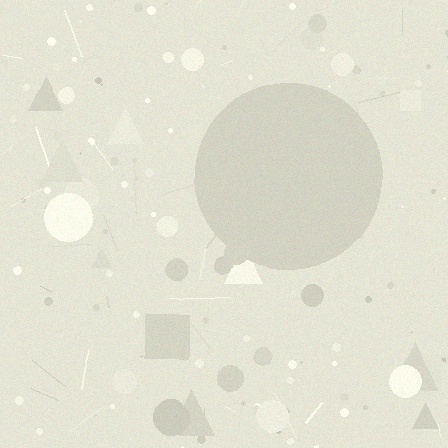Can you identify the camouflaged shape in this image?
The camouflaged shape is a circle.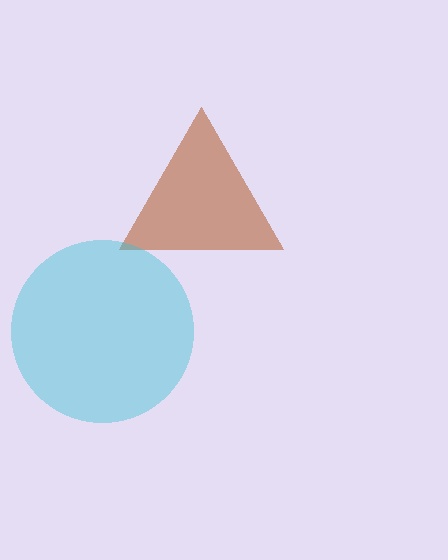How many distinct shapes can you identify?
There are 2 distinct shapes: a brown triangle, a cyan circle.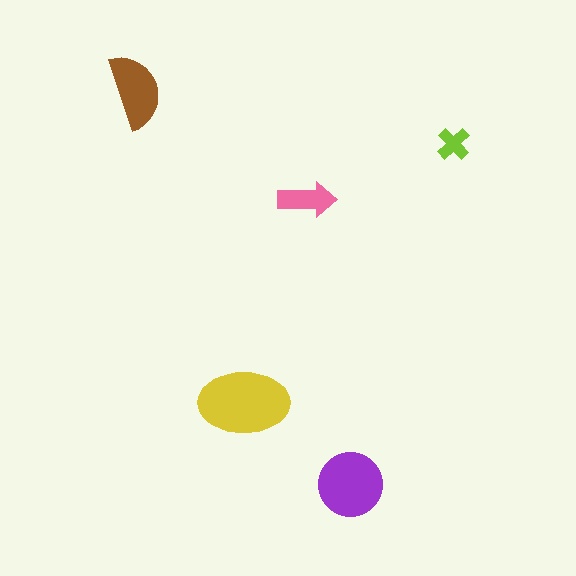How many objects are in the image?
There are 5 objects in the image.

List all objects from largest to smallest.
The yellow ellipse, the purple circle, the brown semicircle, the pink arrow, the lime cross.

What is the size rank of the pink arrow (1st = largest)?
4th.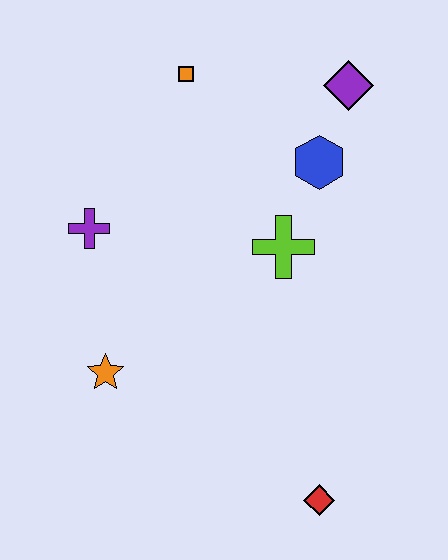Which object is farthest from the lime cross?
The red diamond is farthest from the lime cross.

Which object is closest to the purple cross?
The orange star is closest to the purple cross.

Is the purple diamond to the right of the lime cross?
Yes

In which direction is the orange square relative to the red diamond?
The orange square is above the red diamond.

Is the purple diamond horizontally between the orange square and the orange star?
No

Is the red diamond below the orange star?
Yes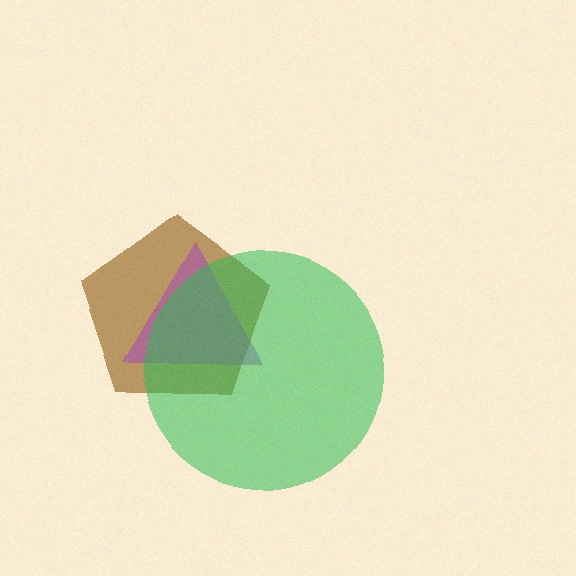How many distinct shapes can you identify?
There are 3 distinct shapes: a brown pentagon, a purple triangle, a green circle.